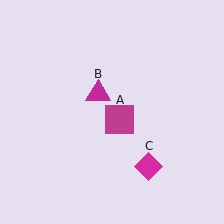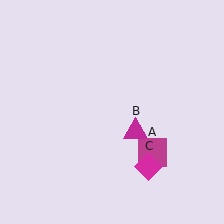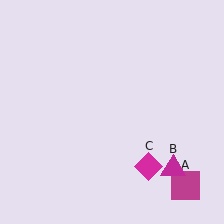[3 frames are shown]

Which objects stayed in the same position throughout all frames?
Magenta diamond (object C) remained stationary.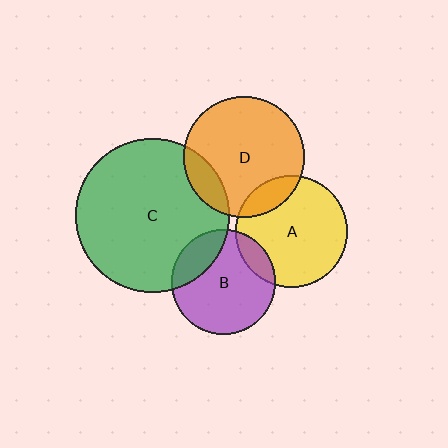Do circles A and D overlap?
Yes.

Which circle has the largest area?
Circle C (green).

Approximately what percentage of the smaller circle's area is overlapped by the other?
Approximately 15%.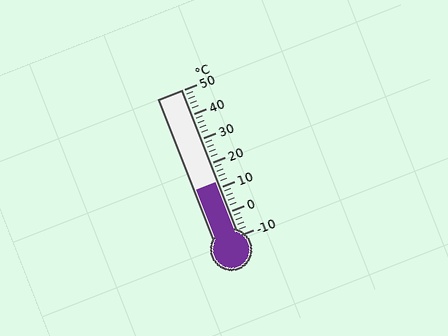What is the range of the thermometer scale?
The thermometer scale ranges from -10°C to 50°C.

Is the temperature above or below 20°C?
The temperature is below 20°C.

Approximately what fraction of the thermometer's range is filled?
The thermometer is filled to approximately 35% of its range.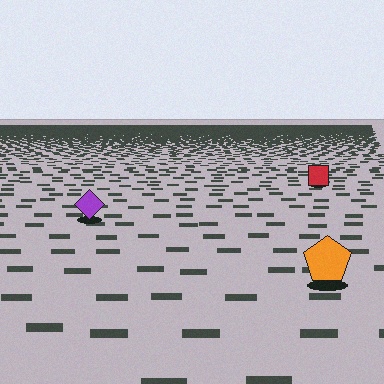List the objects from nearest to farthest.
From nearest to farthest: the orange pentagon, the purple diamond, the red square.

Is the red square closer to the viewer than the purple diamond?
No. The purple diamond is closer — you can tell from the texture gradient: the ground texture is coarser near it.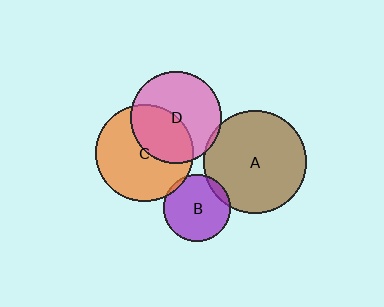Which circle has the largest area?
Circle A (brown).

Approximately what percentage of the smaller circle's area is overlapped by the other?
Approximately 5%.